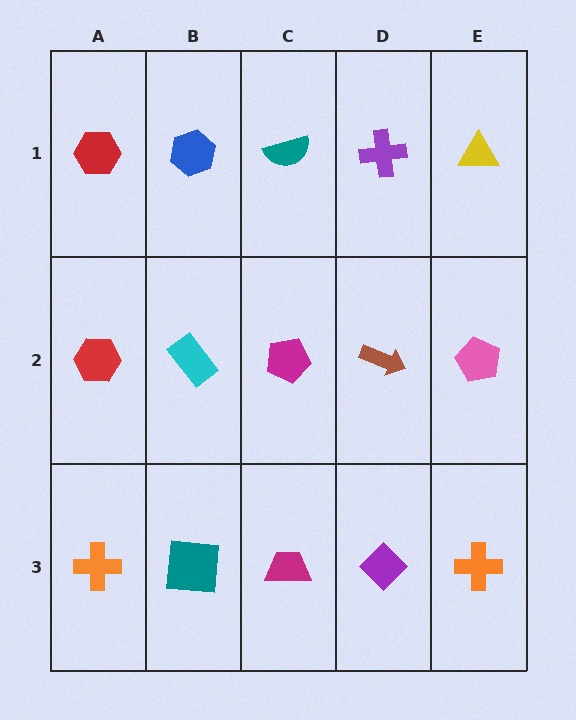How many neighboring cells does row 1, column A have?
2.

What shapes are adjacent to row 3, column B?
A cyan rectangle (row 2, column B), an orange cross (row 3, column A), a magenta trapezoid (row 3, column C).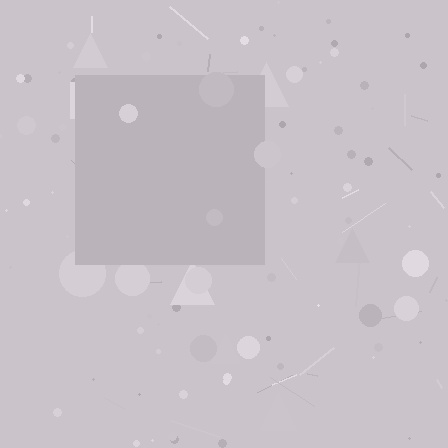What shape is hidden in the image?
A square is hidden in the image.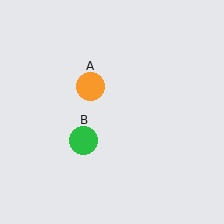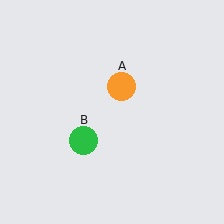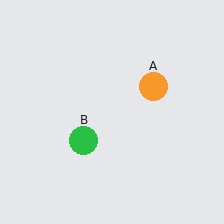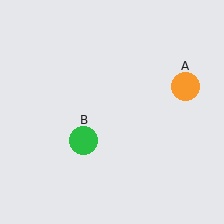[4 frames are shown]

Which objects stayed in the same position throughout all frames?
Green circle (object B) remained stationary.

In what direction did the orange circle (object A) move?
The orange circle (object A) moved right.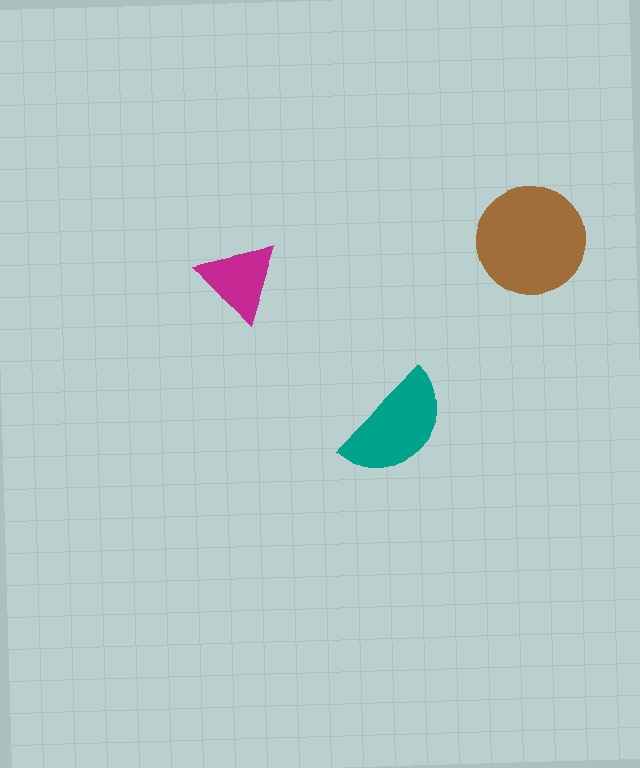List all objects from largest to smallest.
The brown circle, the teal semicircle, the magenta triangle.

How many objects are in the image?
There are 3 objects in the image.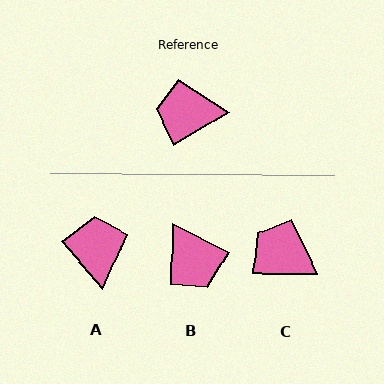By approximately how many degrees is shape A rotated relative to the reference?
Approximately 79 degrees clockwise.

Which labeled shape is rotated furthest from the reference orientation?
B, about 123 degrees away.